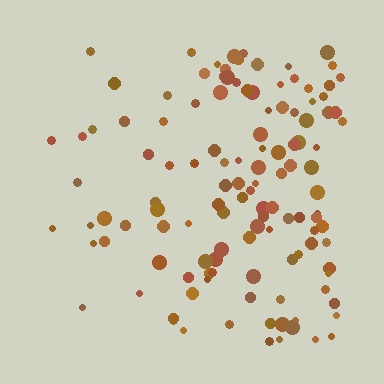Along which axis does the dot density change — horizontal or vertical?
Horizontal.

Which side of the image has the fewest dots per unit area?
The left.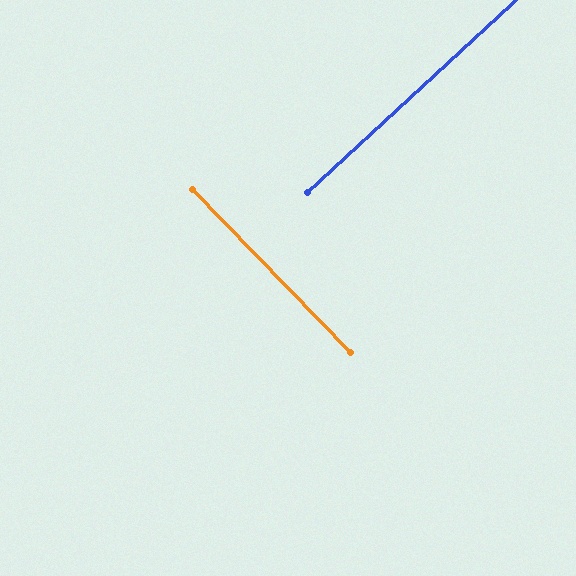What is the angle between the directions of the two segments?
Approximately 89 degrees.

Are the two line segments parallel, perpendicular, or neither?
Perpendicular — they meet at approximately 89°.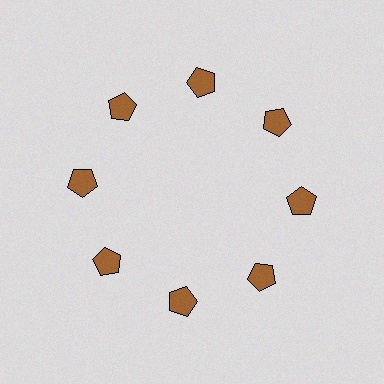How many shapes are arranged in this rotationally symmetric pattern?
There are 8 shapes, arranged in 8 groups of 1.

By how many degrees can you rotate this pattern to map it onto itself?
The pattern maps onto itself every 45 degrees of rotation.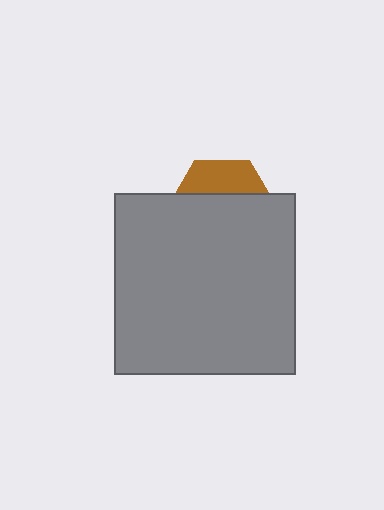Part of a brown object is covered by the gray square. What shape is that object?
It is a hexagon.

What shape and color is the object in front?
The object in front is a gray square.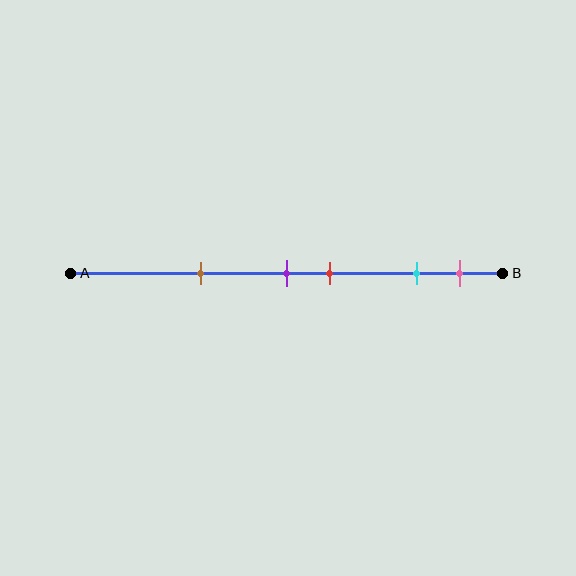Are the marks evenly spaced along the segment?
No, the marks are not evenly spaced.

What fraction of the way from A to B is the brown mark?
The brown mark is approximately 30% (0.3) of the way from A to B.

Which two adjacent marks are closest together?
The purple and red marks are the closest adjacent pair.